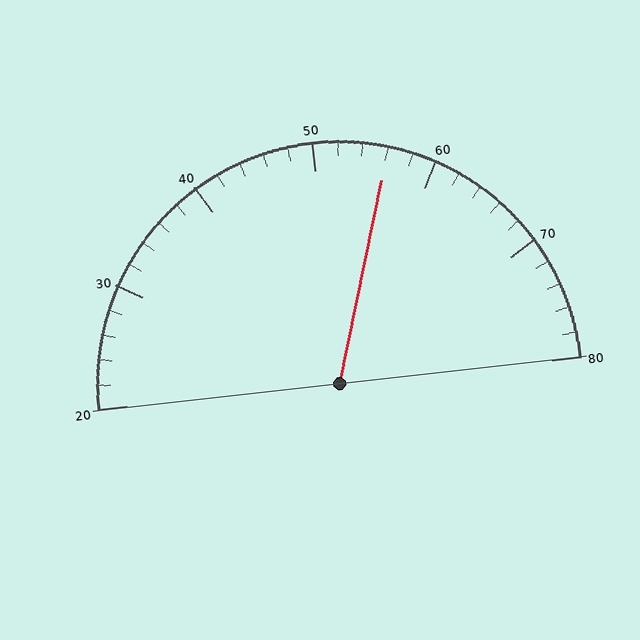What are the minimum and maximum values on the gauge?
The gauge ranges from 20 to 80.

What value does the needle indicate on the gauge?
The needle indicates approximately 56.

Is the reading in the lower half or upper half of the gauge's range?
The reading is in the upper half of the range (20 to 80).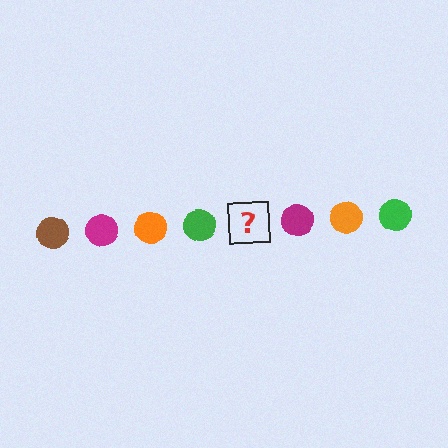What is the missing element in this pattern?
The missing element is a brown circle.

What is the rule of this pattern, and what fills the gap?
The rule is that the pattern cycles through brown, magenta, orange, green circles. The gap should be filled with a brown circle.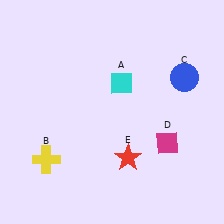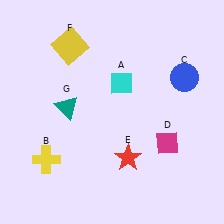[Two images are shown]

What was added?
A yellow square (F), a teal triangle (G) were added in Image 2.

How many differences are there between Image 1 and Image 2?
There are 2 differences between the two images.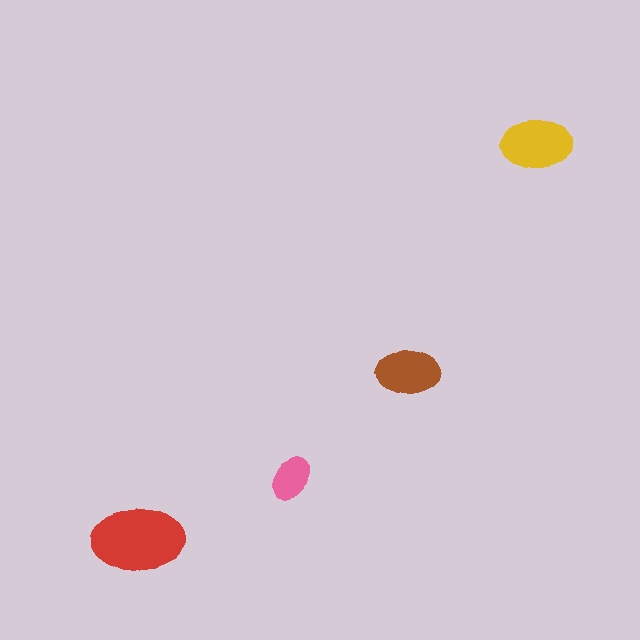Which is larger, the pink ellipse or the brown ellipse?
The brown one.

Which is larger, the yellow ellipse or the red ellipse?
The red one.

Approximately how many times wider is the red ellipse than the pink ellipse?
About 2 times wider.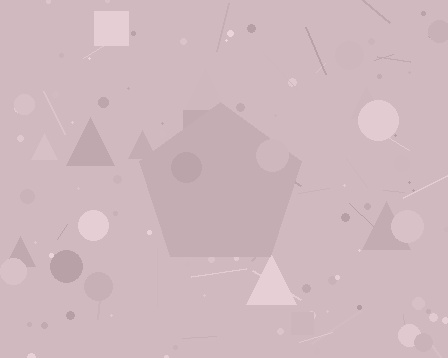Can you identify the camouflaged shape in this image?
The camouflaged shape is a pentagon.